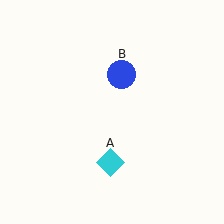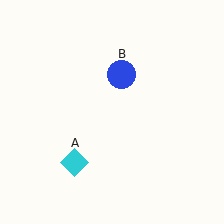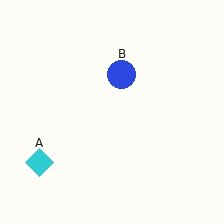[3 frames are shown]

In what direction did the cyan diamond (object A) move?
The cyan diamond (object A) moved left.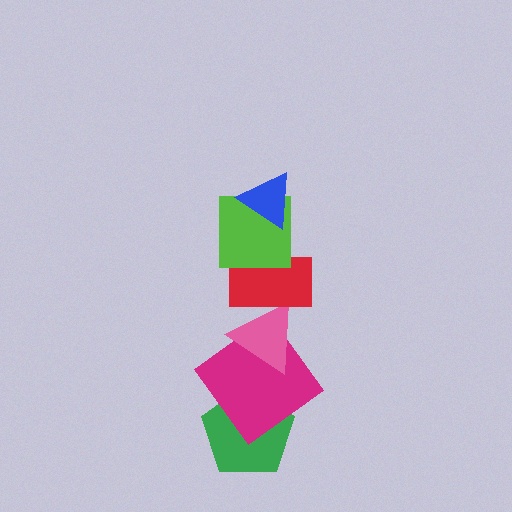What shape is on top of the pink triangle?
The red rectangle is on top of the pink triangle.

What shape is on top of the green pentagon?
The magenta diamond is on top of the green pentagon.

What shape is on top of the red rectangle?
The lime square is on top of the red rectangle.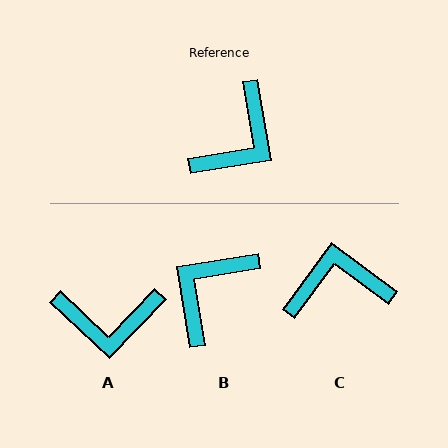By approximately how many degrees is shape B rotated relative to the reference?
Approximately 180 degrees counter-clockwise.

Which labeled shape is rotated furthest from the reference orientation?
B, about 180 degrees away.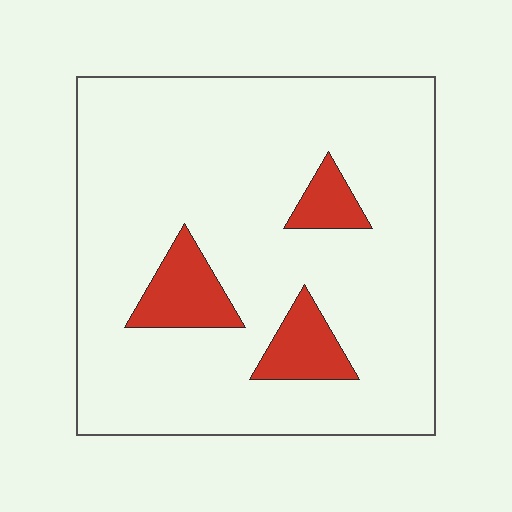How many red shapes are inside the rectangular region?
3.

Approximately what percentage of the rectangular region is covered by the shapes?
Approximately 10%.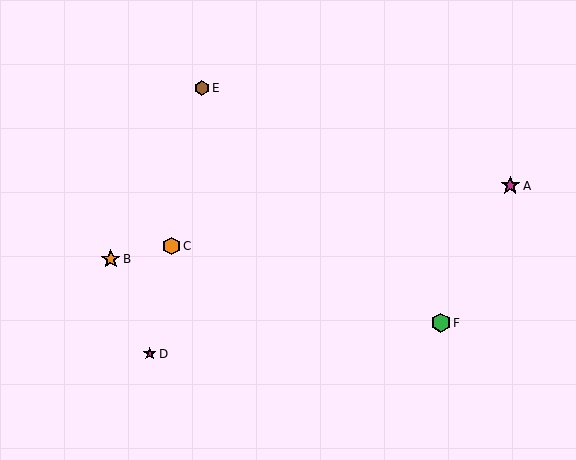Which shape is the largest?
The magenta star (labeled A) is the largest.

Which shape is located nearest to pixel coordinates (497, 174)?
The magenta star (labeled A) at (510, 186) is nearest to that location.